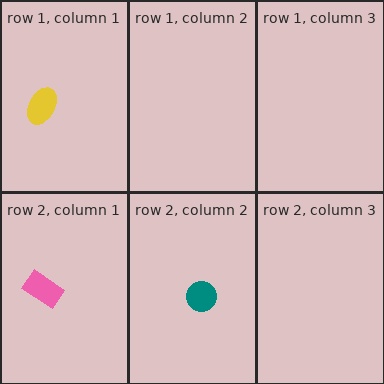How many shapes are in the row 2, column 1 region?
1.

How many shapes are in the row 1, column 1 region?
1.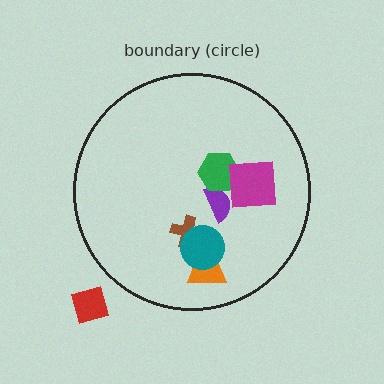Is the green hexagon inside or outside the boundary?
Inside.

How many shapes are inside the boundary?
6 inside, 1 outside.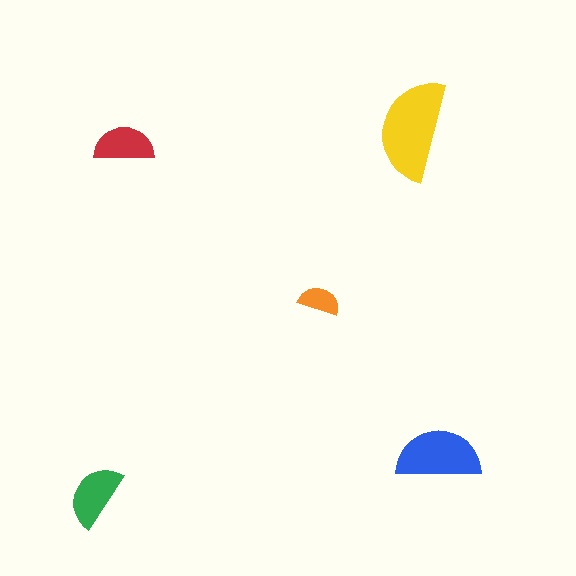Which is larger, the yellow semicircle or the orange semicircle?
The yellow one.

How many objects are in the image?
There are 5 objects in the image.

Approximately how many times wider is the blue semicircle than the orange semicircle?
About 2 times wider.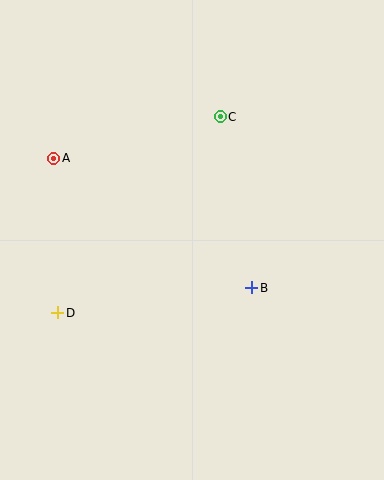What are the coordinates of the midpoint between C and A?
The midpoint between C and A is at (137, 138).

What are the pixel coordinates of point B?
Point B is at (252, 288).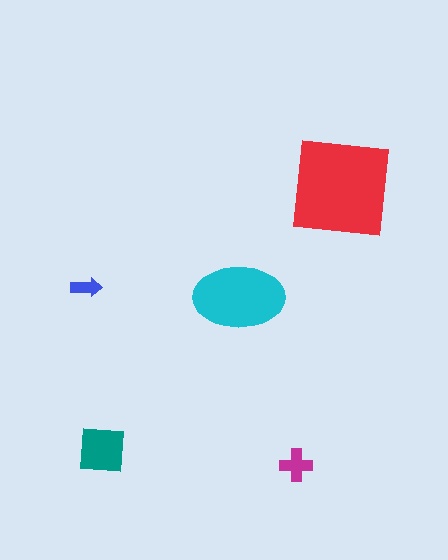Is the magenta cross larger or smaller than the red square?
Smaller.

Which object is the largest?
The red square.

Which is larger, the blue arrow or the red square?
The red square.